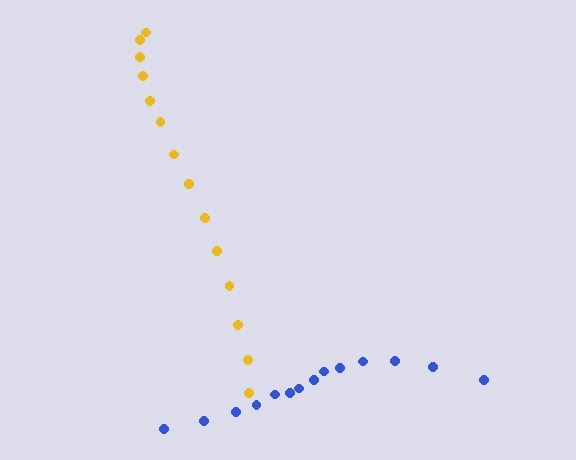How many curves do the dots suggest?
There are 2 distinct paths.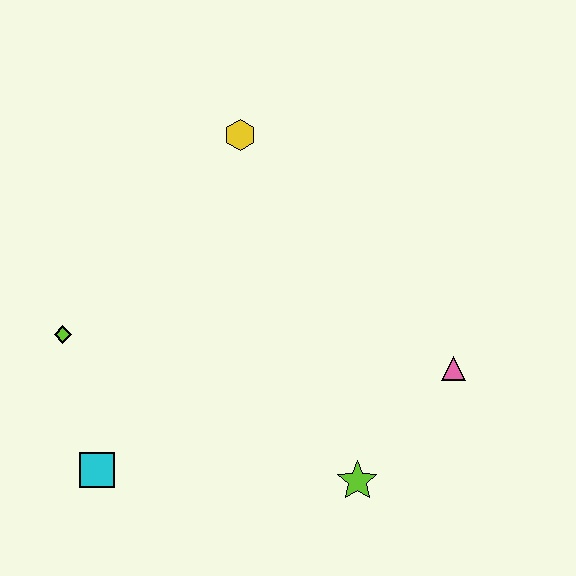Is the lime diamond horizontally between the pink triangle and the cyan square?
No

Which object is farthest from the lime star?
The yellow hexagon is farthest from the lime star.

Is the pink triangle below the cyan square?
No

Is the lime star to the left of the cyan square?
No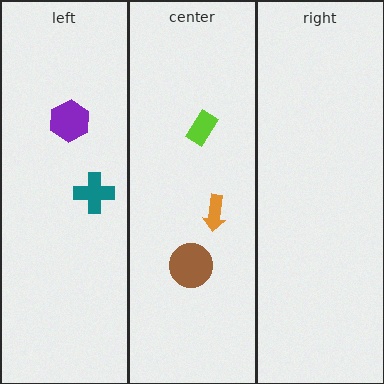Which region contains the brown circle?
The center region.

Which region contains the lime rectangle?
The center region.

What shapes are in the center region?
The lime rectangle, the orange arrow, the brown circle.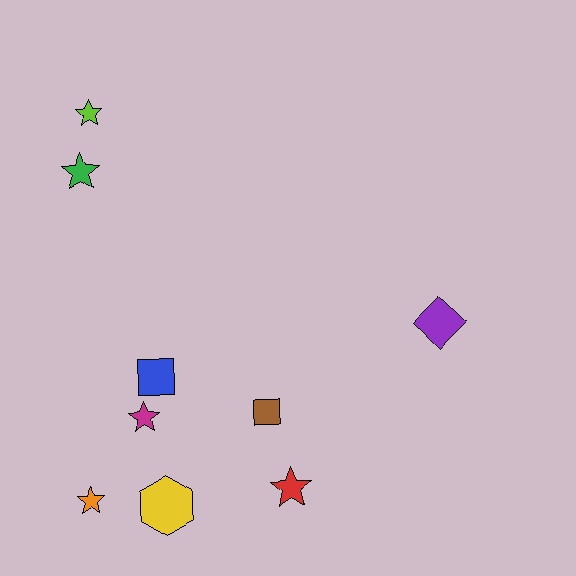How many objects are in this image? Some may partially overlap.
There are 9 objects.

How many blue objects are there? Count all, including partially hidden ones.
There is 1 blue object.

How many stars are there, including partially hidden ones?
There are 5 stars.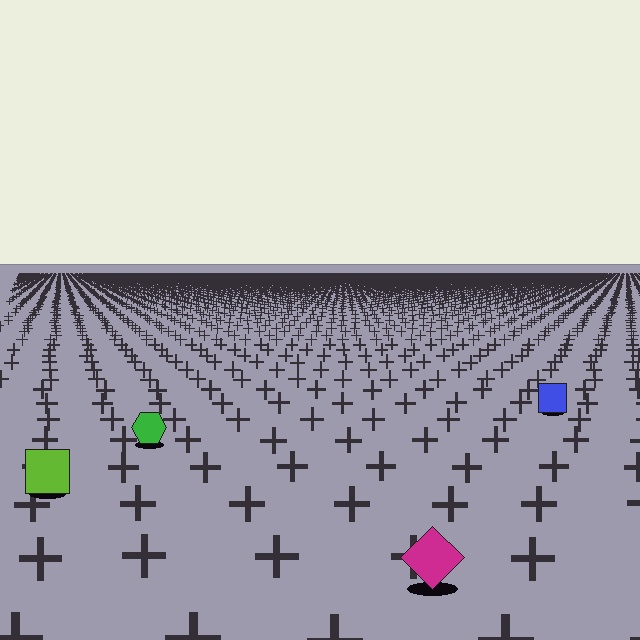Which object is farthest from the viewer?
The blue square is farthest from the viewer. It appears smaller and the ground texture around it is denser.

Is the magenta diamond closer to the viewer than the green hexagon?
Yes. The magenta diamond is closer — you can tell from the texture gradient: the ground texture is coarser near it.